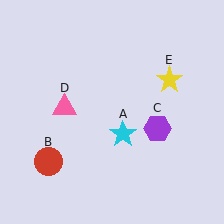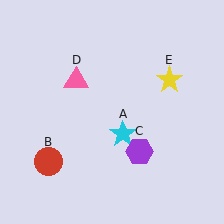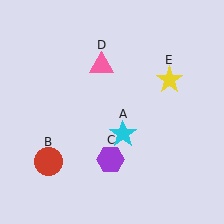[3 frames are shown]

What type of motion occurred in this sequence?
The purple hexagon (object C), pink triangle (object D) rotated clockwise around the center of the scene.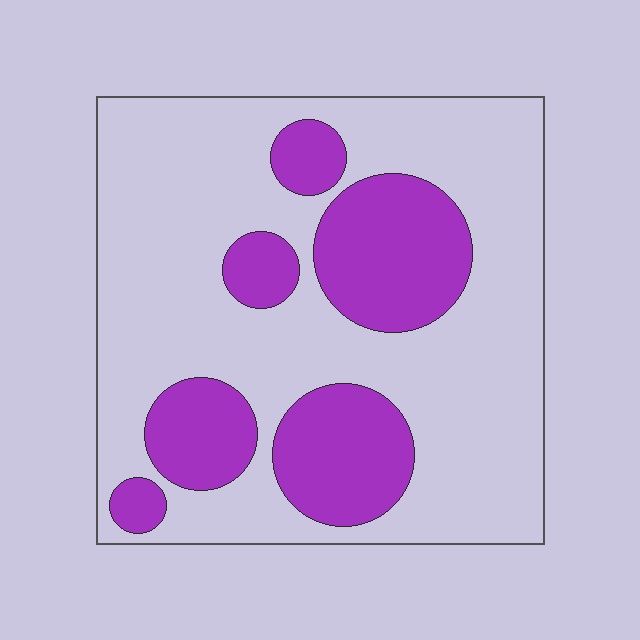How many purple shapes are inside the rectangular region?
6.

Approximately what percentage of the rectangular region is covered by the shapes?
Approximately 30%.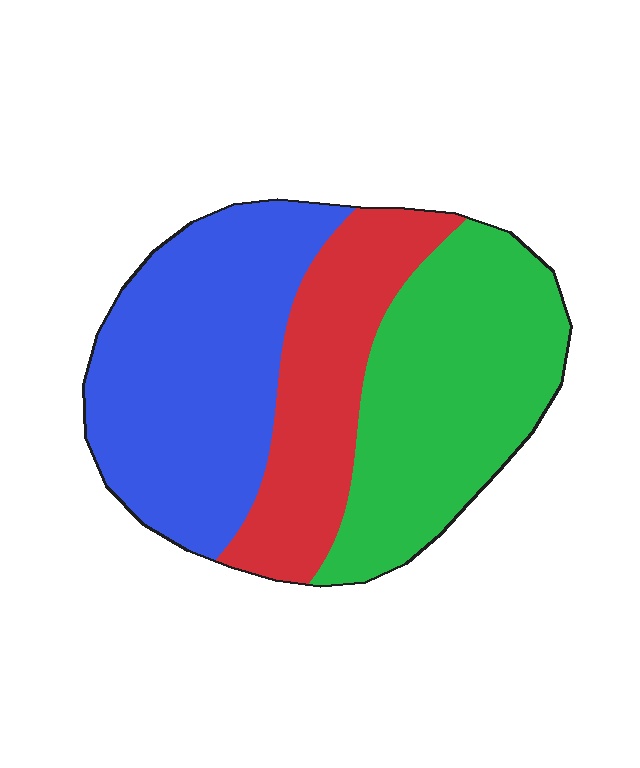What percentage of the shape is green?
Green takes up about three eighths (3/8) of the shape.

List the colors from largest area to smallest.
From largest to smallest: blue, green, red.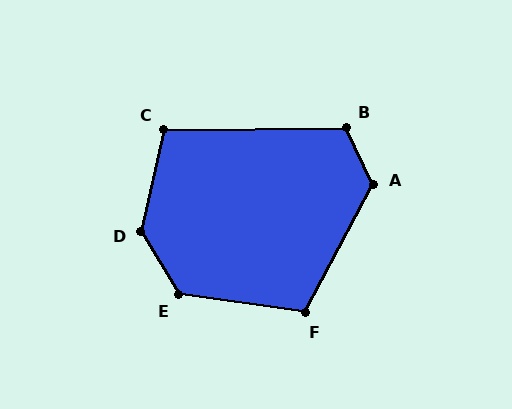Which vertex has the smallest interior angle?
C, at approximately 104 degrees.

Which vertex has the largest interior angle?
D, at approximately 136 degrees.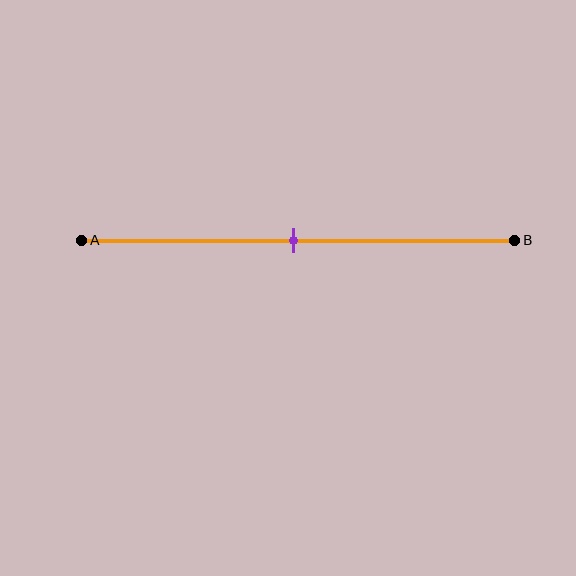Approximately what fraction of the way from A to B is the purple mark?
The purple mark is approximately 50% of the way from A to B.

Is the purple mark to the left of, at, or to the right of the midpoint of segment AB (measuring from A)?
The purple mark is approximately at the midpoint of segment AB.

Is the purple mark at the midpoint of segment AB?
Yes, the mark is approximately at the midpoint.